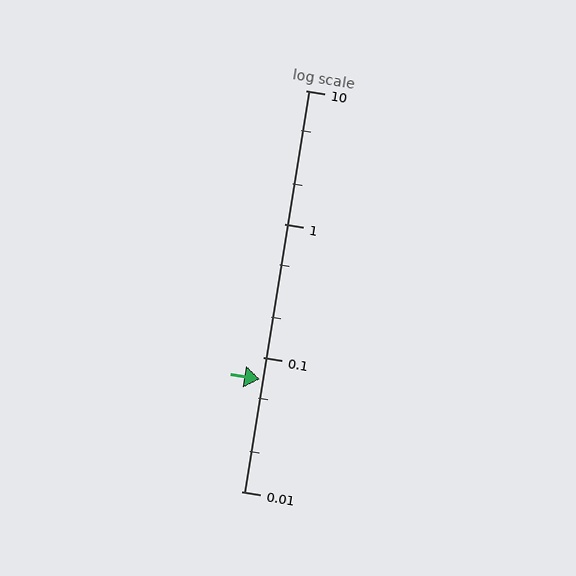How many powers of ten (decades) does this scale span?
The scale spans 3 decades, from 0.01 to 10.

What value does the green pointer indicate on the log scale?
The pointer indicates approximately 0.069.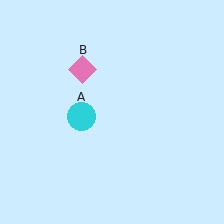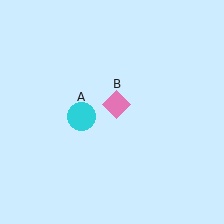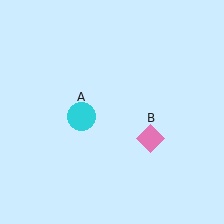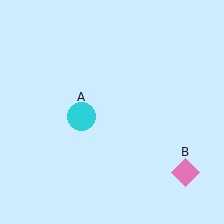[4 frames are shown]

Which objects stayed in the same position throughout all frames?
Cyan circle (object A) remained stationary.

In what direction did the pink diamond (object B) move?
The pink diamond (object B) moved down and to the right.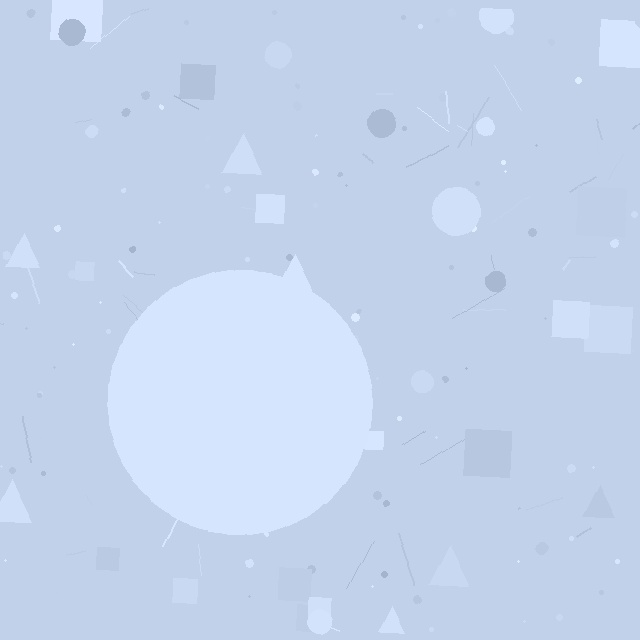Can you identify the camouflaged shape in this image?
The camouflaged shape is a circle.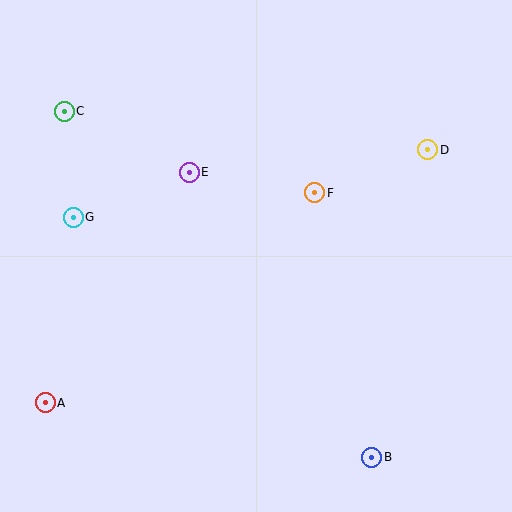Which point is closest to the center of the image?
Point F at (315, 193) is closest to the center.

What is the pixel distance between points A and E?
The distance between A and E is 272 pixels.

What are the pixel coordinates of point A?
Point A is at (45, 403).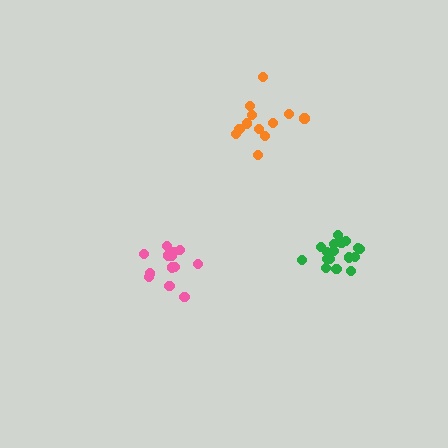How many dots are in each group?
Group 1: 13 dots, Group 2: 12 dots, Group 3: 17 dots (42 total).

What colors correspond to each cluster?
The clusters are colored: pink, orange, green.